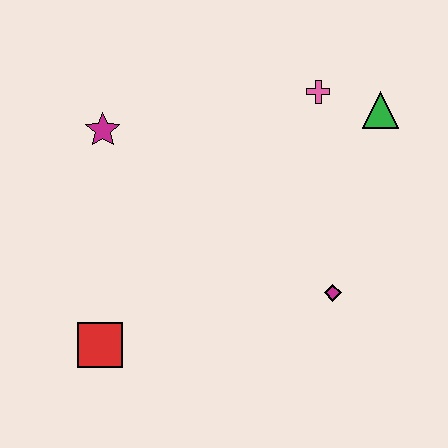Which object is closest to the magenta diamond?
The green triangle is closest to the magenta diamond.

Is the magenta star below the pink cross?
Yes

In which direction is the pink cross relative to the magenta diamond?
The pink cross is above the magenta diamond.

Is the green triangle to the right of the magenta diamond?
Yes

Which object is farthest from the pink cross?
The red square is farthest from the pink cross.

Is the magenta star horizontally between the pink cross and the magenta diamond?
No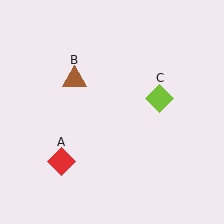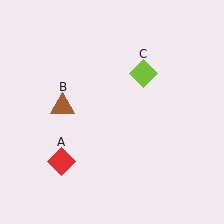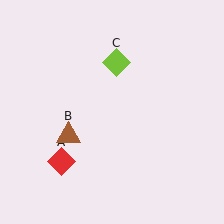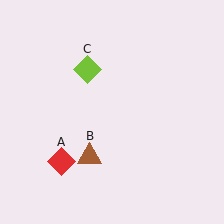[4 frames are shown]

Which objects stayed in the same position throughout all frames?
Red diamond (object A) remained stationary.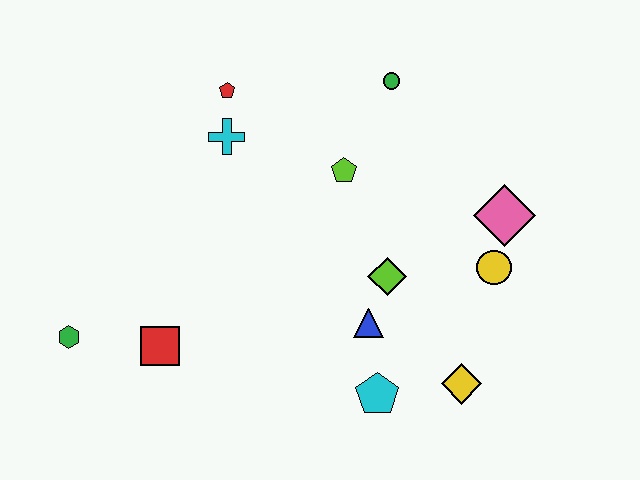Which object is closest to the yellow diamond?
The cyan pentagon is closest to the yellow diamond.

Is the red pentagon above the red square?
Yes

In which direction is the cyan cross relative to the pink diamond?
The cyan cross is to the left of the pink diamond.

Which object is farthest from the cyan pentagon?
The red pentagon is farthest from the cyan pentagon.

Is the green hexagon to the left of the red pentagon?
Yes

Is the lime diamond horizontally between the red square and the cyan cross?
No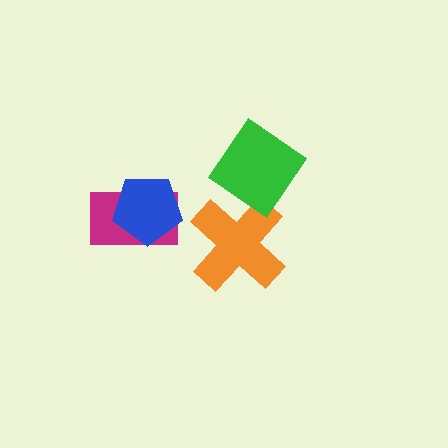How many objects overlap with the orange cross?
0 objects overlap with the orange cross.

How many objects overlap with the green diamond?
0 objects overlap with the green diamond.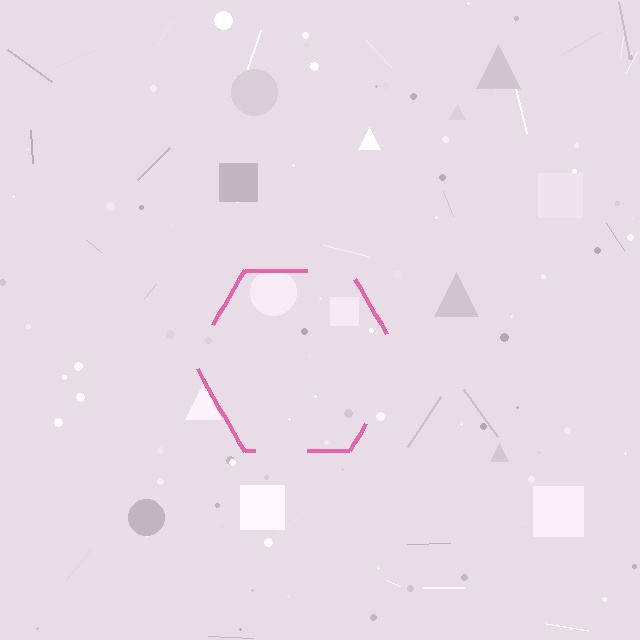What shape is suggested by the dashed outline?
The dashed outline suggests a hexagon.